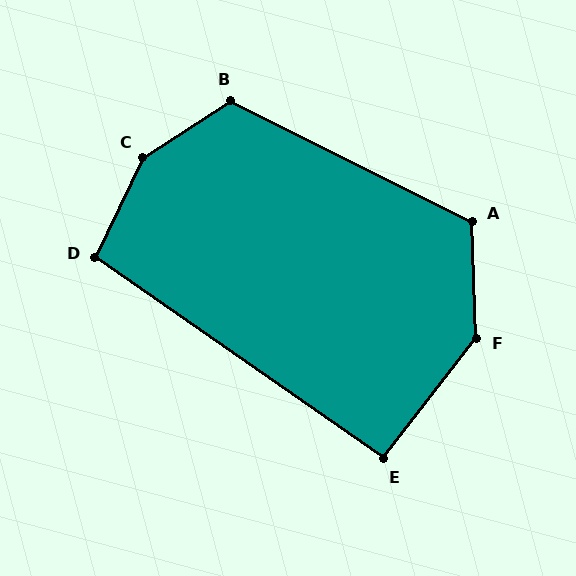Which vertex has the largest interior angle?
C, at approximately 148 degrees.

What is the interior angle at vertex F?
Approximately 140 degrees (obtuse).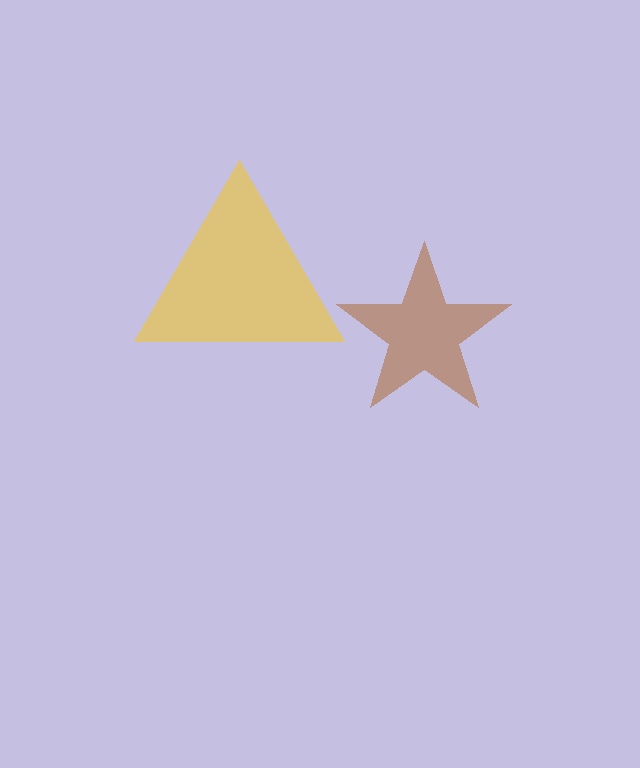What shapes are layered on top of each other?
The layered shapes are: a yellow triangle, a brown star.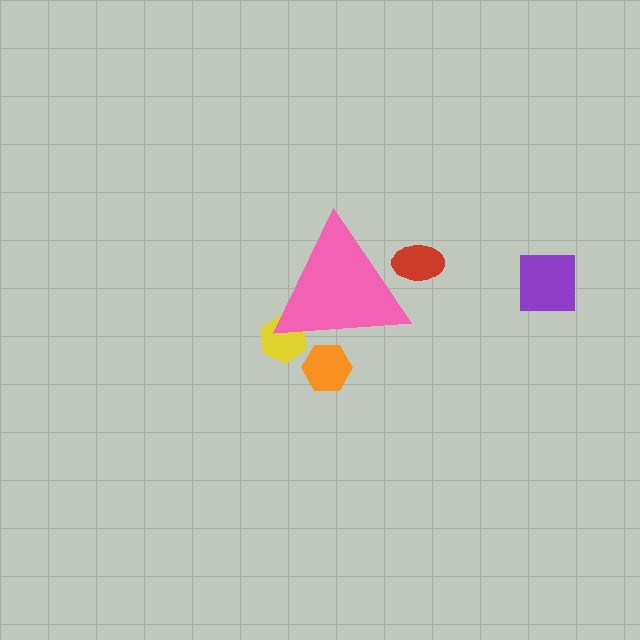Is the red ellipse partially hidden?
Yes, the red ellipse is partially hidden behind the pink triangle.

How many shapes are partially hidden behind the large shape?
3 shapes are partially hidden.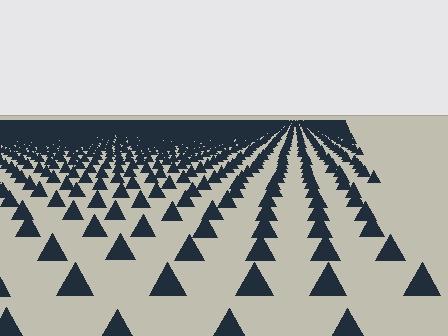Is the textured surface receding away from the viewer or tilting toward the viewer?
The surface is receding away from the viewer. Texture elements get smaller and denser toward the top.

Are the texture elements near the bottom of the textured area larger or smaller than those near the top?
Larger. Near the bottom, elements are closer to the viewer and appear at a bigger on-screen size.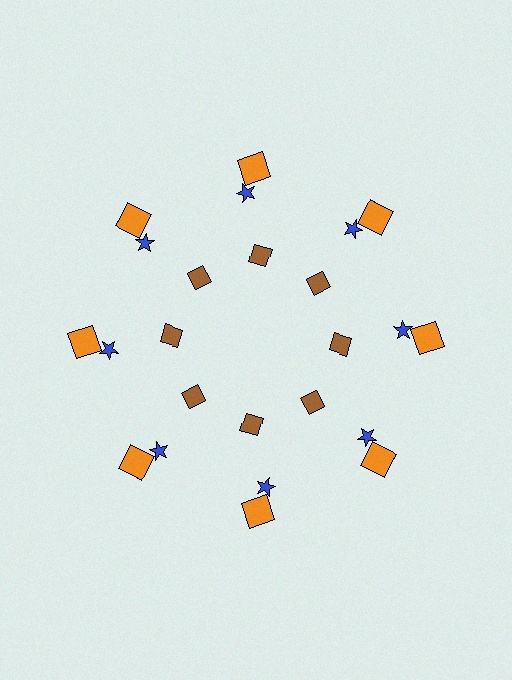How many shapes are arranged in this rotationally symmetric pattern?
There are 24 shapes, arranged in 8 groups of 3.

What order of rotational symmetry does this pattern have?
This pattern has 8-fold rotational symmetry.